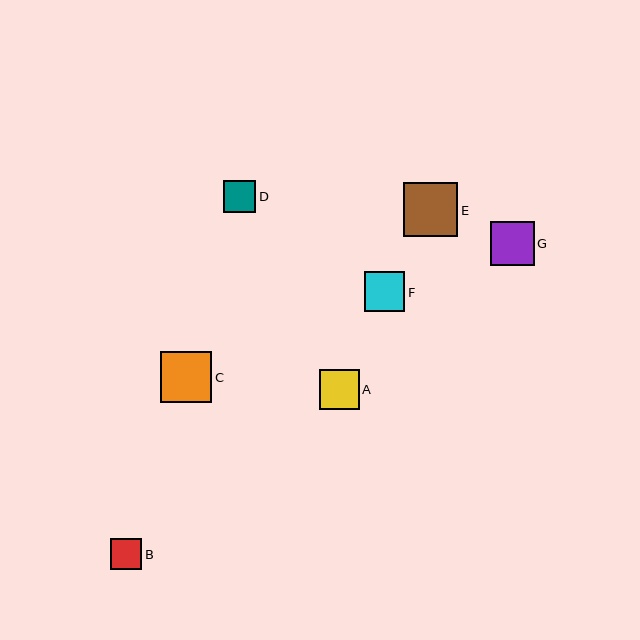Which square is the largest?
Square E is the largest with a size of approximately 55 pixels.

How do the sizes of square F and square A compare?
Square F and square A are approximately the same size.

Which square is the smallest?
Square B is the smallest with a size of approximately 32 pixels.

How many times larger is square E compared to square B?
Square E is approximately 1.7 times the size of square B.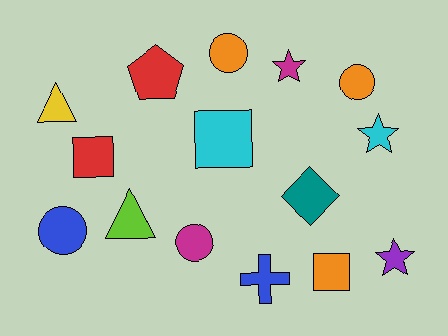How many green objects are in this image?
There are no green objects.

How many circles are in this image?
There are 4 circles.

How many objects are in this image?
There are 15 objects.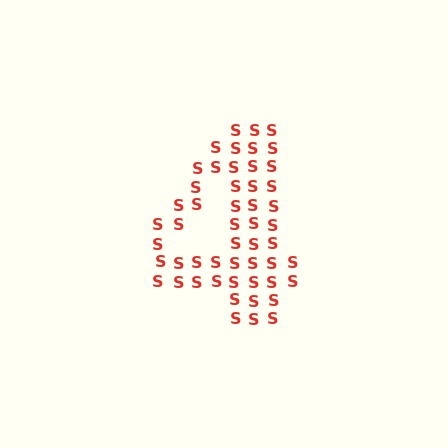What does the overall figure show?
The overall figure shows the digit 4.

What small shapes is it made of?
It is made of small letter S's.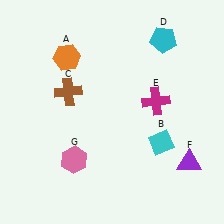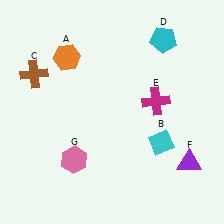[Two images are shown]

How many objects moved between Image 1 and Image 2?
1 object moved between the two images.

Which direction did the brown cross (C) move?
The brown cross (C) moved left.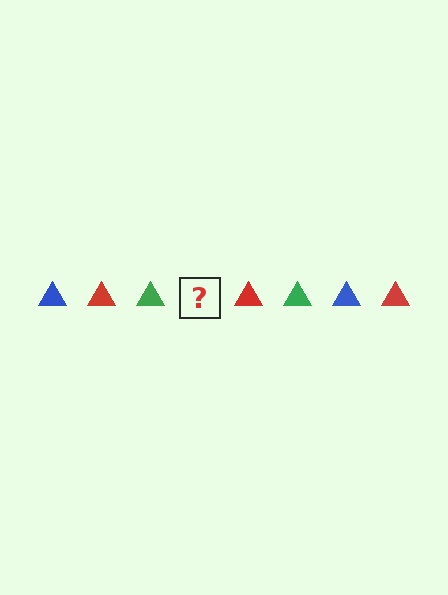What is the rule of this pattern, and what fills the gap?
The rule is that the pattern cycles through blue, red, green triangles. The gap should be filled with a blue triangle.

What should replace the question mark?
The question mark should be replaced with a blue triangle.